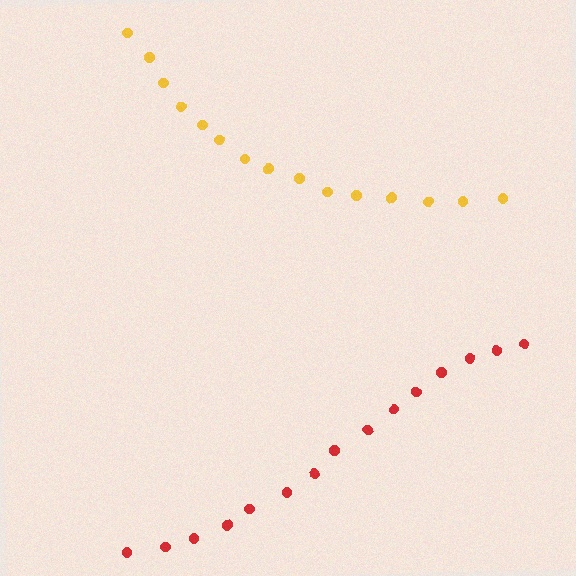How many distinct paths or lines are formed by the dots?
There are 2 distinct paths.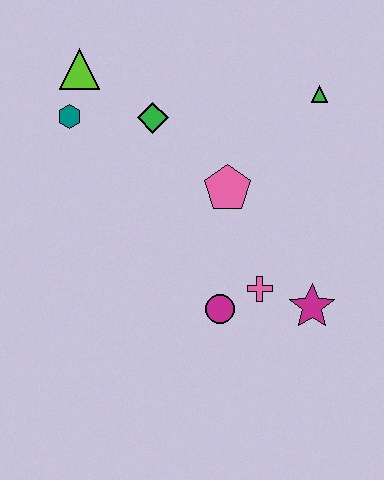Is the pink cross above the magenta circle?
Yes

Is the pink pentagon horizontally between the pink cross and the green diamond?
Yes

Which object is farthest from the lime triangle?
The magenta star is farthest from the lime triangle.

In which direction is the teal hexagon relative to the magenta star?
The teal hexagon is to the left of the magenta star.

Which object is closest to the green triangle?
The pink pentagon is closest to the green triangle.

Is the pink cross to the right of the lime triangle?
Yes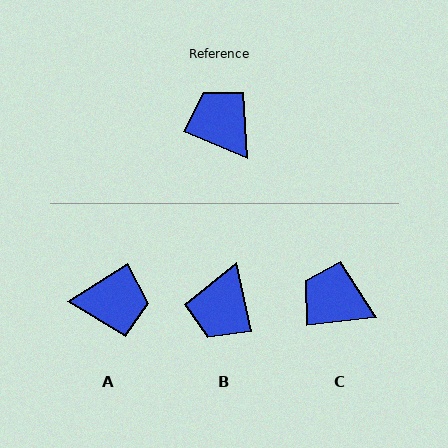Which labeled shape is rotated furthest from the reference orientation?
A, about 125 degrees away.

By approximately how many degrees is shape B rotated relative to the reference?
Approximately 125 degrees counter-clockwise.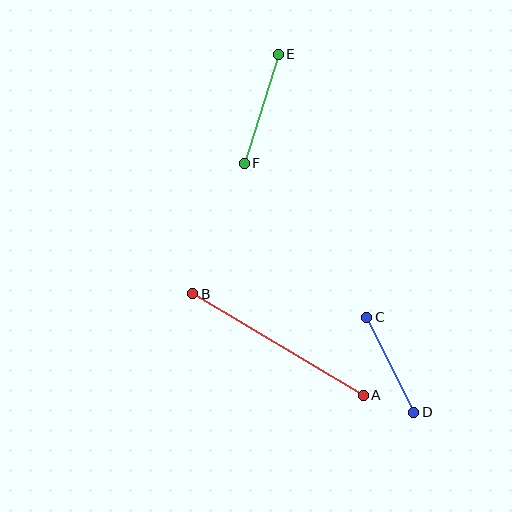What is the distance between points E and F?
The distance is approximately 115 pixels.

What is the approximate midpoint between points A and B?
The midpoint is at approximately (278, 344) pixels.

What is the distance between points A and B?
The distance is approximately 199 pixels.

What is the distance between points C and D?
The distance is approximately 106 pixels.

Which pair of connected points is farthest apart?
Points A and B are farthest apart.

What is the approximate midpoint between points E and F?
The midpoint is at approximately (261, 109) pixels.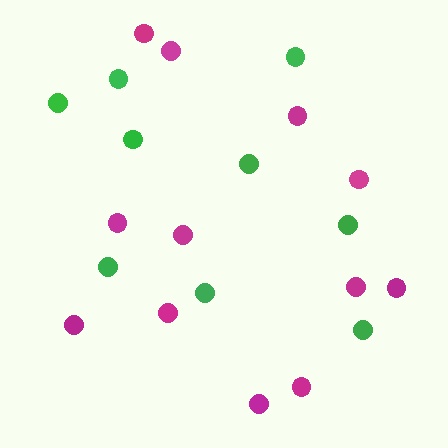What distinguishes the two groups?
There are 2 groups: one group of green circles (9) and one group of magenta circles (12).